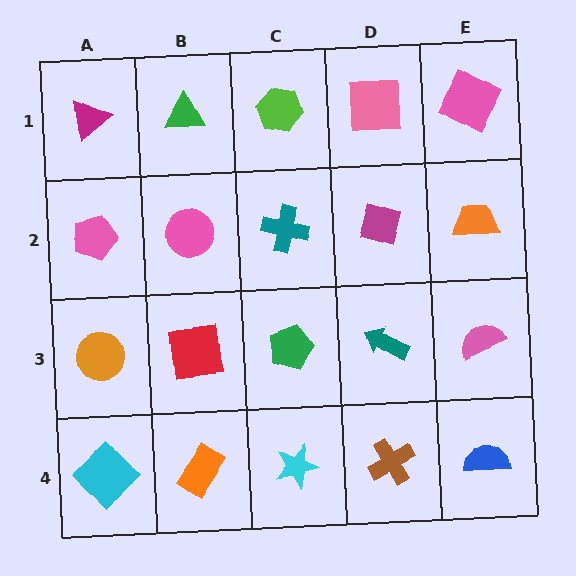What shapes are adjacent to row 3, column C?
A teal cross (row 2, column C), a cyan star (row 4, column C), a red square (row 3, column B), a teal arrow (row 3, column D).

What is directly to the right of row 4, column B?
A cyan star.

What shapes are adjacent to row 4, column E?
A pink semicircle (row 3, column E), a brown cross (row 4, column D).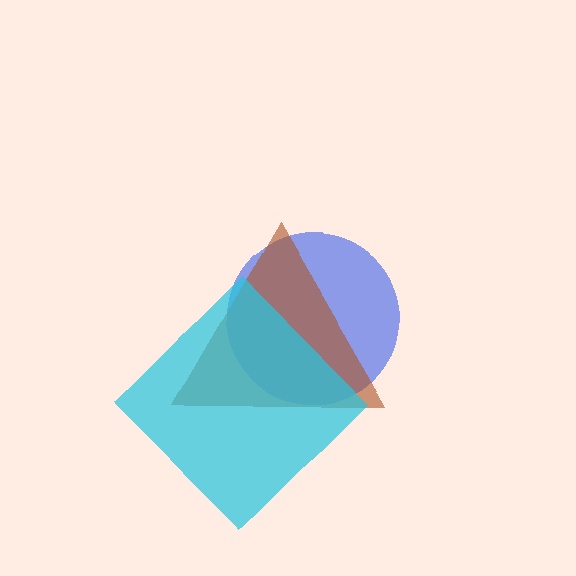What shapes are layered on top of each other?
The layered shapes are: a blue circle, a brown triangle, a cyan diamond.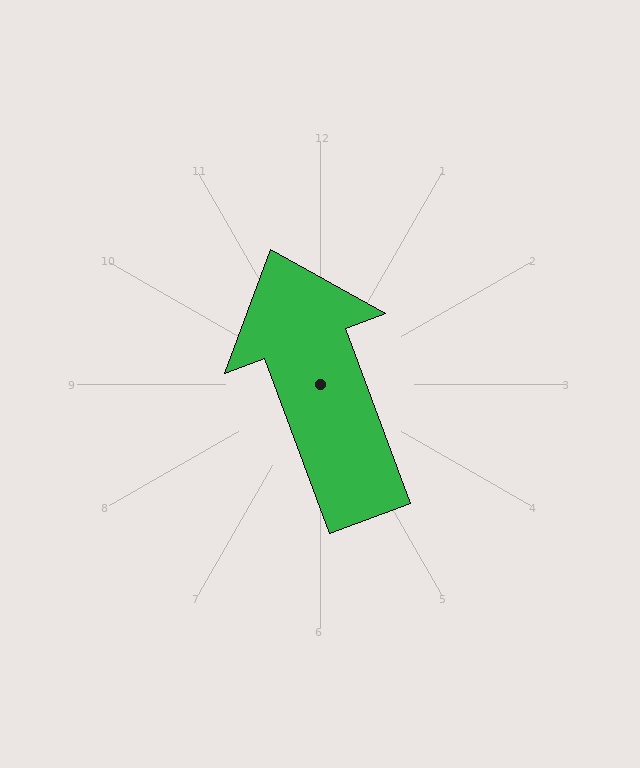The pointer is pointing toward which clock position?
Roughly 11 o'clock.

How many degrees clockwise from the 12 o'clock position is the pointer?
Approximately 340 degrees.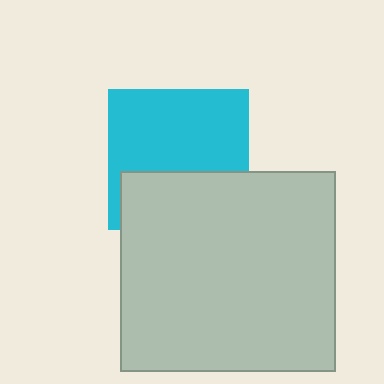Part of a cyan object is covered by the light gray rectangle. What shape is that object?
It is a square.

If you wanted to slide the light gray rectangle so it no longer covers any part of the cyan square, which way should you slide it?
Slide it down — that is the most direct way to separate the two shapes.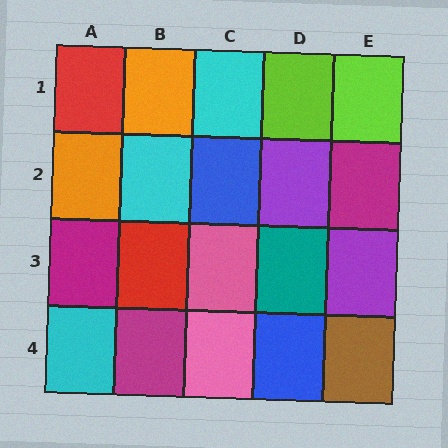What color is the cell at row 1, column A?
Red.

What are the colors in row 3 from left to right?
Magenta, red, pink, teal, purple.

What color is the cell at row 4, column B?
Magenta.